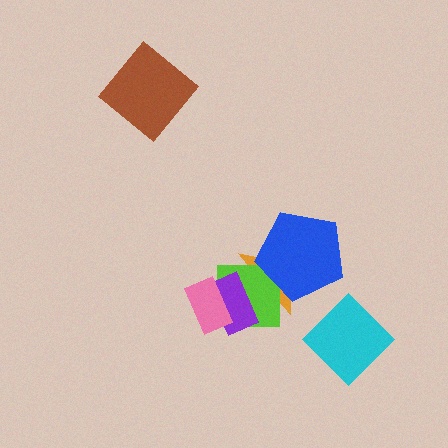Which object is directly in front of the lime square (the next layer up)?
The purple rectangle is directly in front of the lime square.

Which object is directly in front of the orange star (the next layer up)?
The lime square is directly in front of the orange star.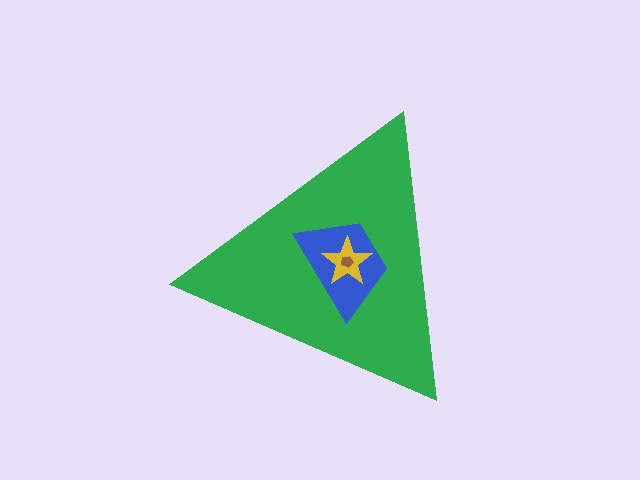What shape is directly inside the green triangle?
The blue trapezoid.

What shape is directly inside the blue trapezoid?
The yellow star.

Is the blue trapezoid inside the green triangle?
Yes.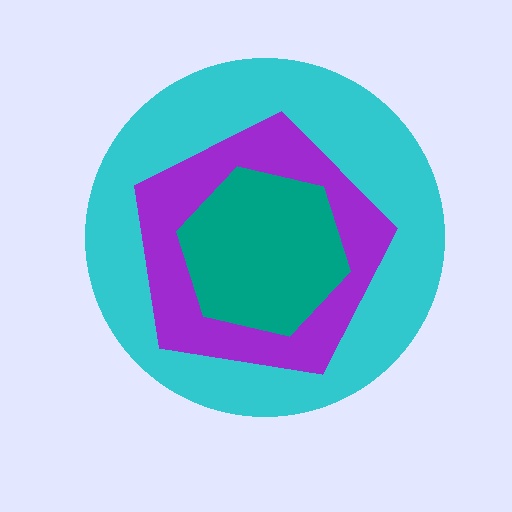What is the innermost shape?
The teal hexagon.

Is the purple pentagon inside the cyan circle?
Yes.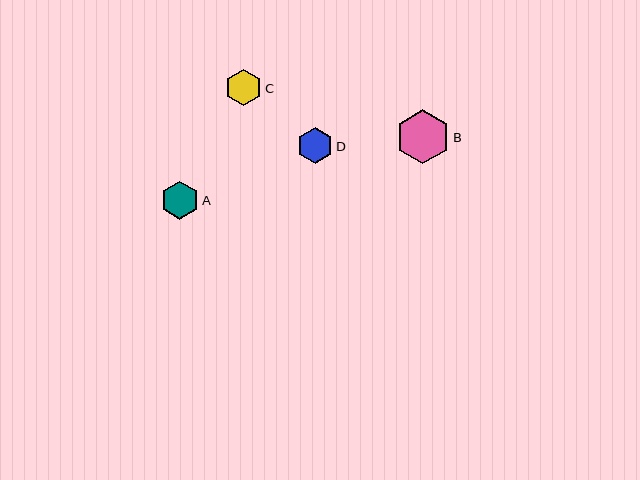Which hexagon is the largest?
Hexagon B is the largest with a size of approximately 54 pixels.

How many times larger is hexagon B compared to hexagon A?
Hexagon B is approximately 1.4 times the size of hexagon A.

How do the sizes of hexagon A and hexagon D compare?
Hexagon A and hexagon D are approximately the same size.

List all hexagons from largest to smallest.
From largest to smallest: B, A, C, D.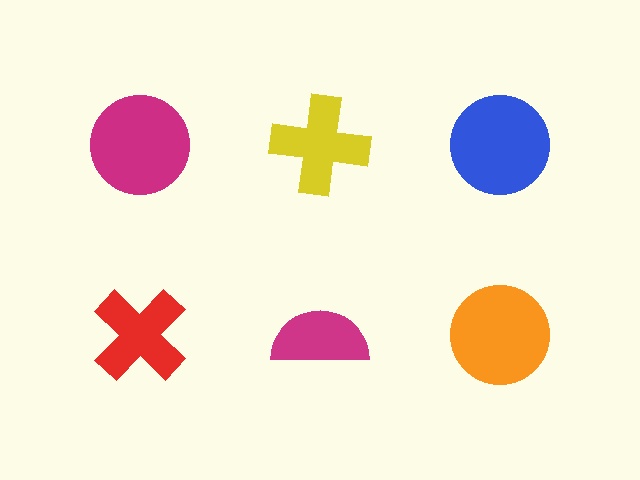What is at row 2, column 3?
An orange circle.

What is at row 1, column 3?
A blue circle.